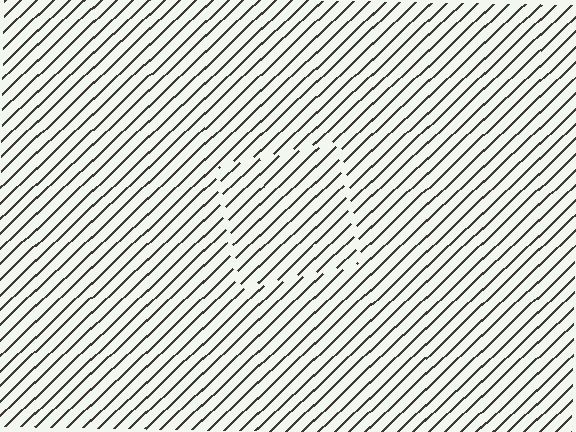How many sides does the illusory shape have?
4 sides — the line-ends trace a square.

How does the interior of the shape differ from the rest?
The interior of the shape contains the same grating, shifted by half a period — the contour is defined by the phase discontinuity where line-ends from the inner and outer gratings abut.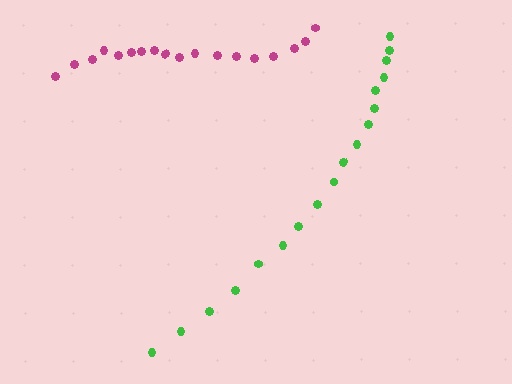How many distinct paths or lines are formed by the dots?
There are 2 distinct paths.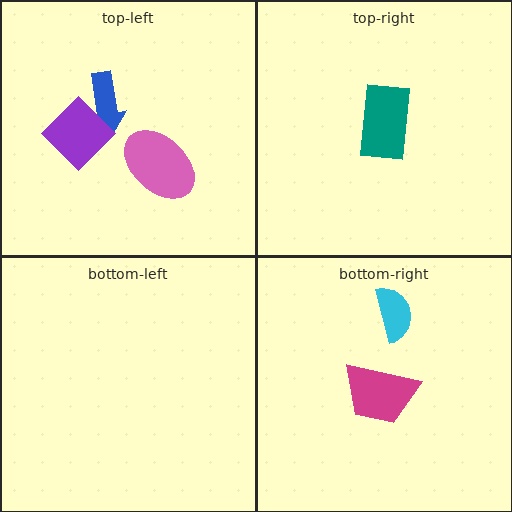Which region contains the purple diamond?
The top-left region.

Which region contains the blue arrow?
The top-left region.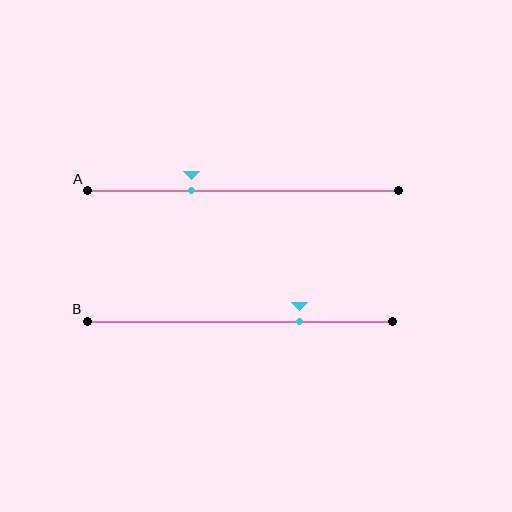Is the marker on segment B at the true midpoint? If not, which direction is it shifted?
No, the marker on segment B is shifted to the right by about 20% of the segment length.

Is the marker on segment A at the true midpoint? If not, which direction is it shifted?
No, the marker on segment A is shifted to the left by about 16% of the segment length.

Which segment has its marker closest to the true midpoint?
Segment A has its marker closest to the true midpoint.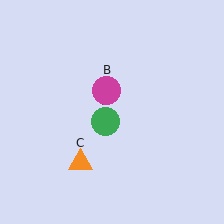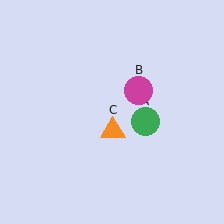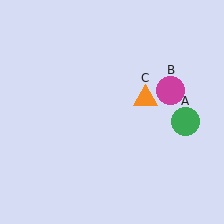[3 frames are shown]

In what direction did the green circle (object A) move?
The green circle (object A) moved right.